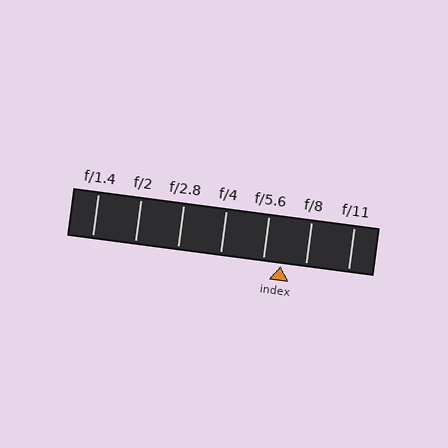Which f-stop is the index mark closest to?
The index mark is closest to f/5.6.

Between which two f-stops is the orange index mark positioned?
The index mark is between f/5.6 and f/8.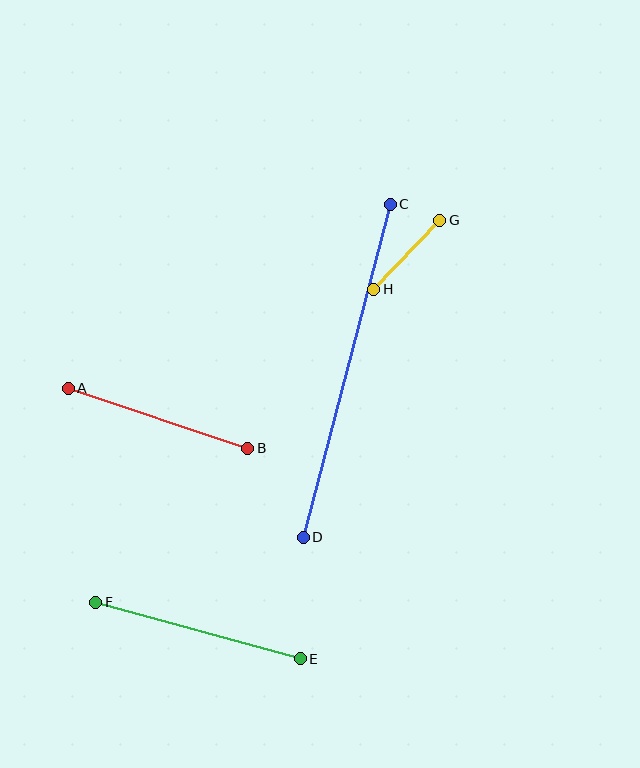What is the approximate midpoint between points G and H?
The midpoint is at approximately (407, 255) pixels.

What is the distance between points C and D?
The distance is approximately 344 pixels.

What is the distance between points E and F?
The distance is approximately 212 pixels.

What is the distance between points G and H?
The distance is approximately 95 pixels.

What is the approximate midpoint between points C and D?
The midpoint is at approximately (347, 371) pixels.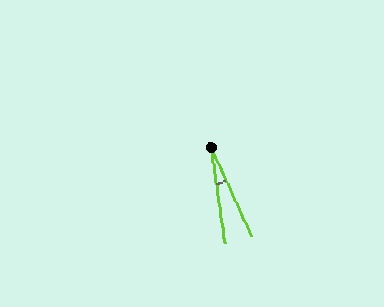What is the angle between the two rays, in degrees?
Approximately 16 degrees.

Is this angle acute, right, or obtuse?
It is acute.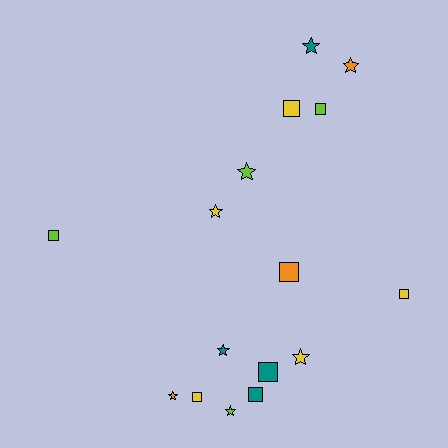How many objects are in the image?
There are 16 objects.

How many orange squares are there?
There is 1 orange square.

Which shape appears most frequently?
Star, with 8 objects.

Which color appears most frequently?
Yellow, with 5 objects.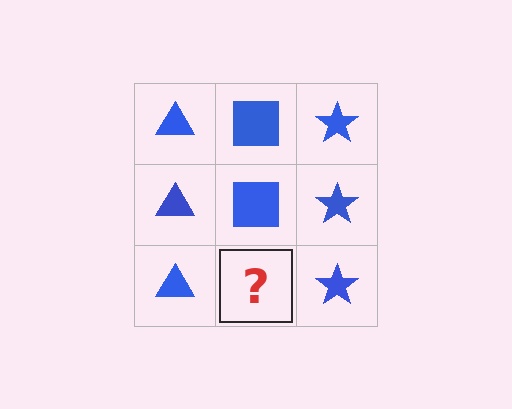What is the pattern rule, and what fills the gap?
The rule is that each column has a consistent shape. The gap should be filled with a blue square.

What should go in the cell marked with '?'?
The missing cell should contain a blue square.